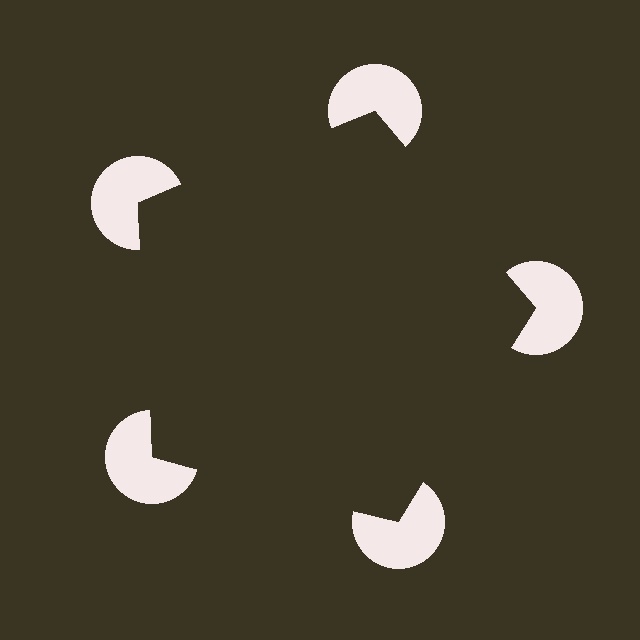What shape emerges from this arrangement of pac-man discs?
An illusory pentagon — its edges are inferred from the aligned wedge cuts in the pac-man discs, not physically drawn.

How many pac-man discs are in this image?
There are 5 — one at each vertex of the illusory pentagon.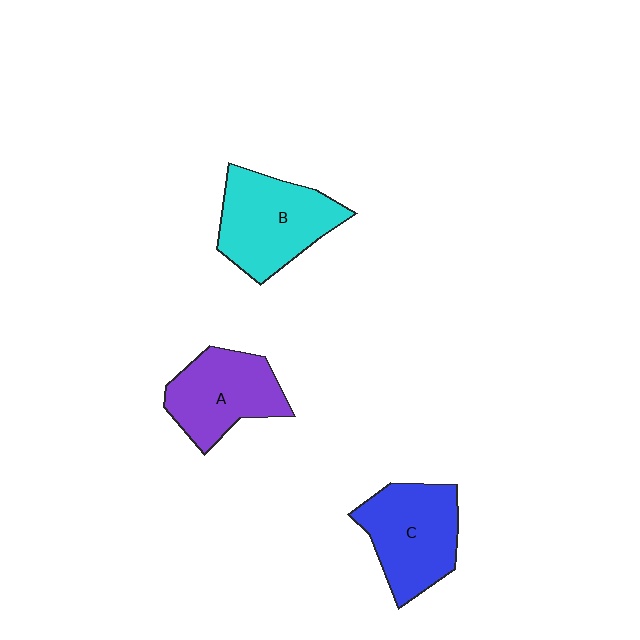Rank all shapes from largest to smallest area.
From largest to smallest: B (cyan), C (blue), A (purple).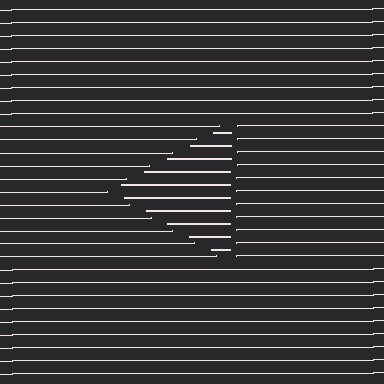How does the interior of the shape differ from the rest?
The interior of the shape contains the same grating, shifted by half a period — the contour is defined by the phase discontinuity where line-ends from the inner and outer gratings abut.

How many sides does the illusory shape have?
3 sides — the line-ends trace a triangle.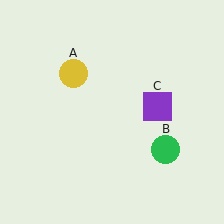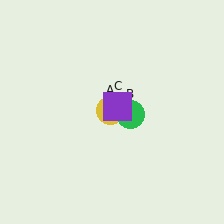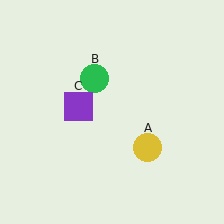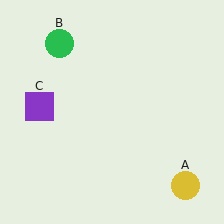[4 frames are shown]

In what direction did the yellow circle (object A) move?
The yellow circle (object A) moved down and to the right.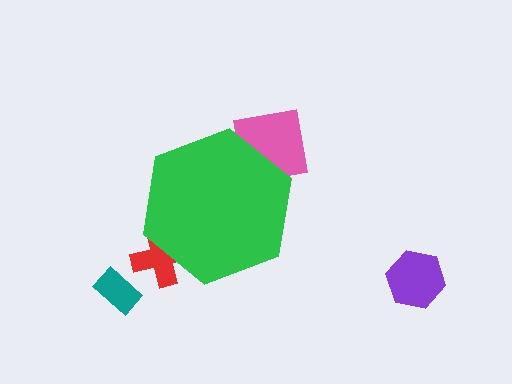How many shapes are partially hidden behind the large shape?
2 shapes are partially hidden.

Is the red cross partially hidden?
Yes, the red cross is partially hidden behind the green hexagon.